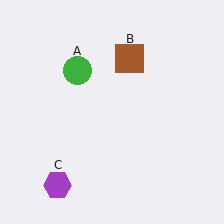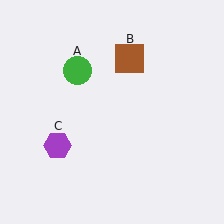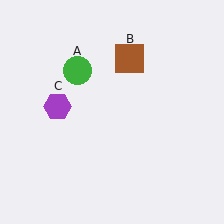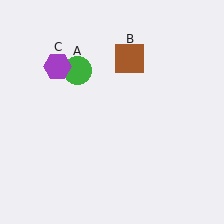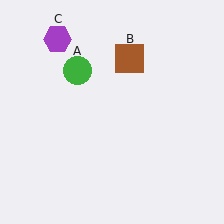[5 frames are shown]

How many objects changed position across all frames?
1 object changed position: purple hexagon (object C).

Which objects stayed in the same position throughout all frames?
Green circle (object A) and brown square (object B) remained stationary.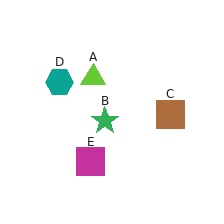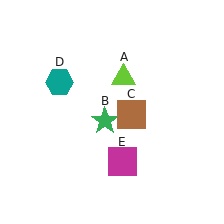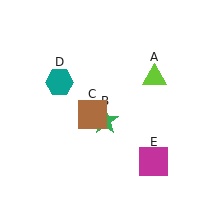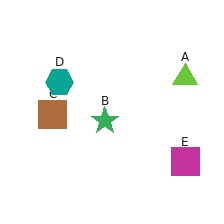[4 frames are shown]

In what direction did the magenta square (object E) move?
The magenta square (object E) moved right.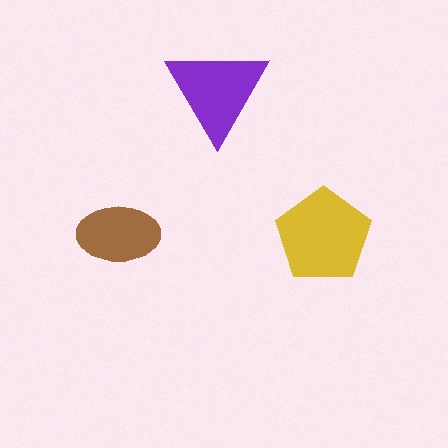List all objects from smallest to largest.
The brown ellipse, the purple triangle, the yellow pentagon.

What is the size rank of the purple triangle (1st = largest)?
2nd.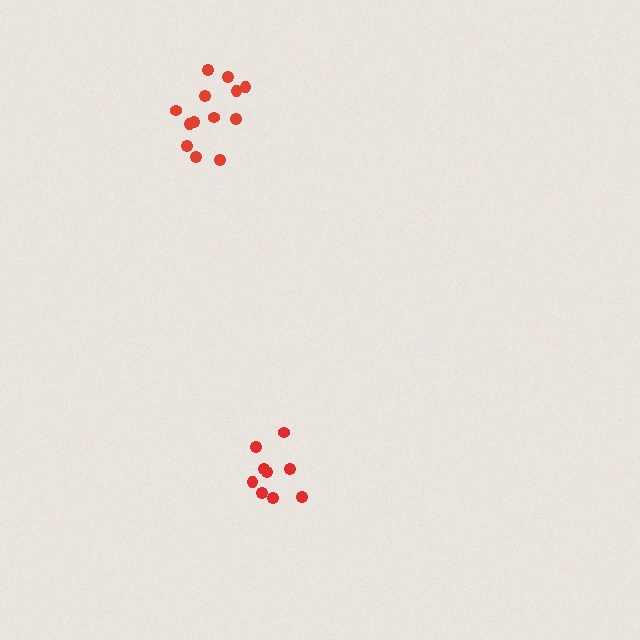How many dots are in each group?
Group 1: 13 dots, Group 2: 9 dots (22 total).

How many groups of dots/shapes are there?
There are 2 groups.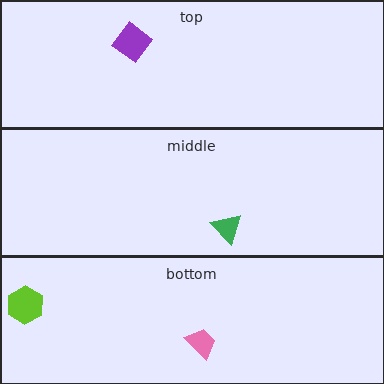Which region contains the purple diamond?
The top region.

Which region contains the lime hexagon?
The bottom region.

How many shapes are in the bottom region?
2.